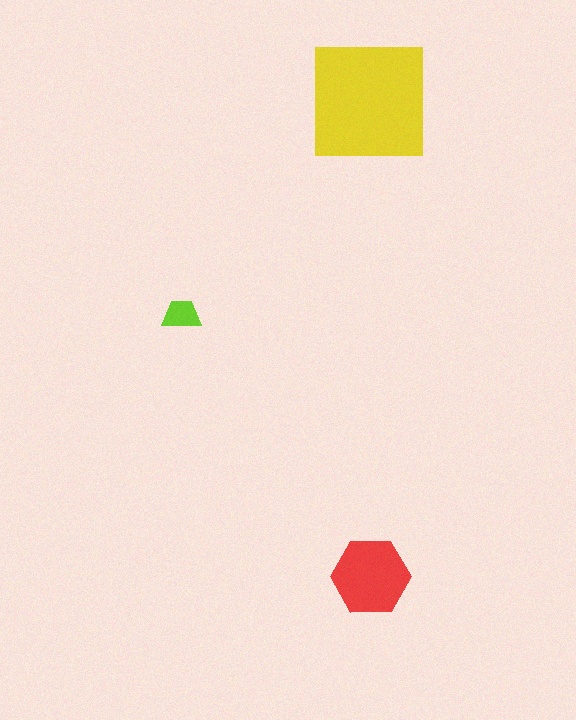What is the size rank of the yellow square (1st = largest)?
1st.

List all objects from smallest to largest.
The lime trapezoid, the red hexagon, the yellow square.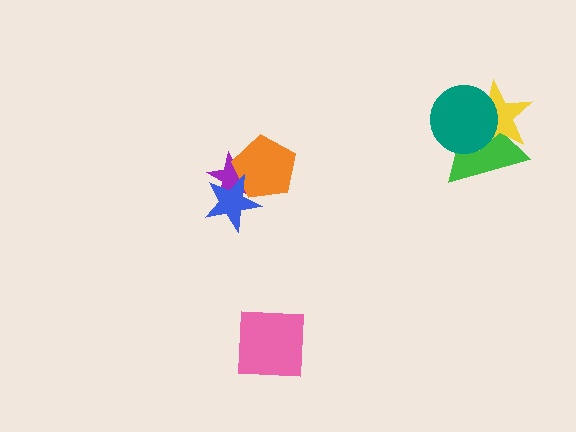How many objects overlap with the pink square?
0 objects overlap with the pink square.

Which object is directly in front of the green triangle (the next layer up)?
The yellow star is directly in front of the green triangle.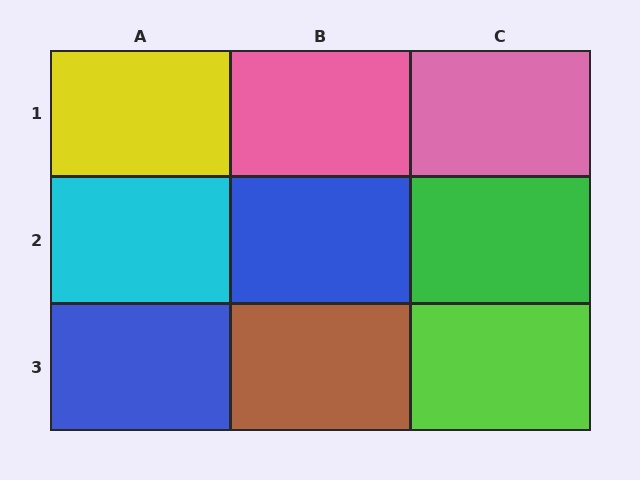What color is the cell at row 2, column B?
Blue.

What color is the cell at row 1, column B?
Pink.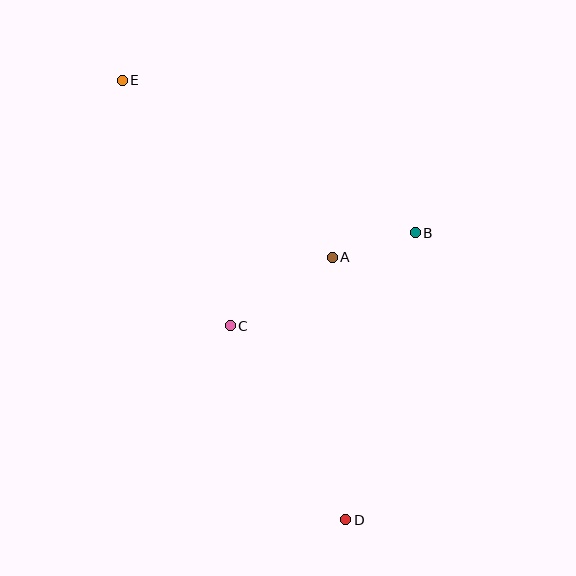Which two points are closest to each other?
Points A and B are closest to each other.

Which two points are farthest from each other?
Points D and E are farthest from each other.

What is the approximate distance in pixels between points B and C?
The distance between B and C is approximately 207 pixels.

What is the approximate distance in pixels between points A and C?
The distance between A and C is approximately 123 pixels.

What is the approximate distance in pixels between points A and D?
The distance between A and D is approximately 263 pixels.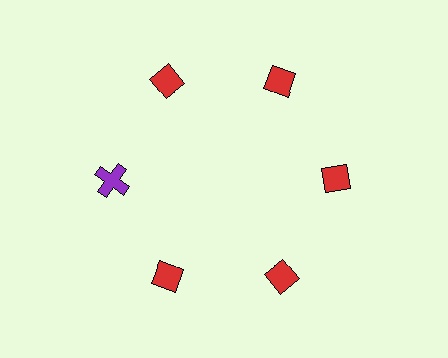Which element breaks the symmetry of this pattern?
The purple cross at roughly the 9 o'clock position breaks the symmetry. All other shapes are red diamonds.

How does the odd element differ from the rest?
It differs in both color (purple instead of red) and shape (cross instead of diamond).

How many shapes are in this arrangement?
There are 6 shapes arranged in a ring pattern.